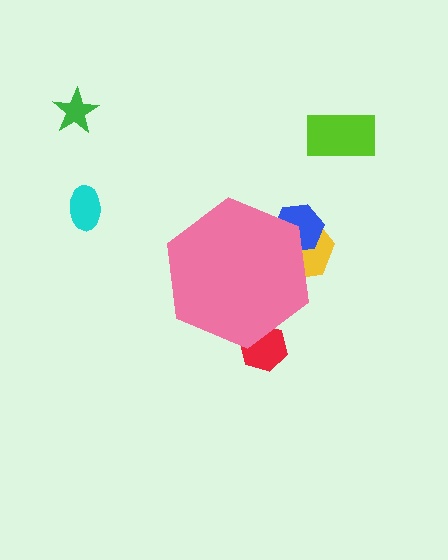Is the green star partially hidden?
No, the green star is fully visible.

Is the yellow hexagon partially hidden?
Yes, the yellow hexagon is partially hidden behind the pink hexagon.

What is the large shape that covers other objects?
A pink hexagon.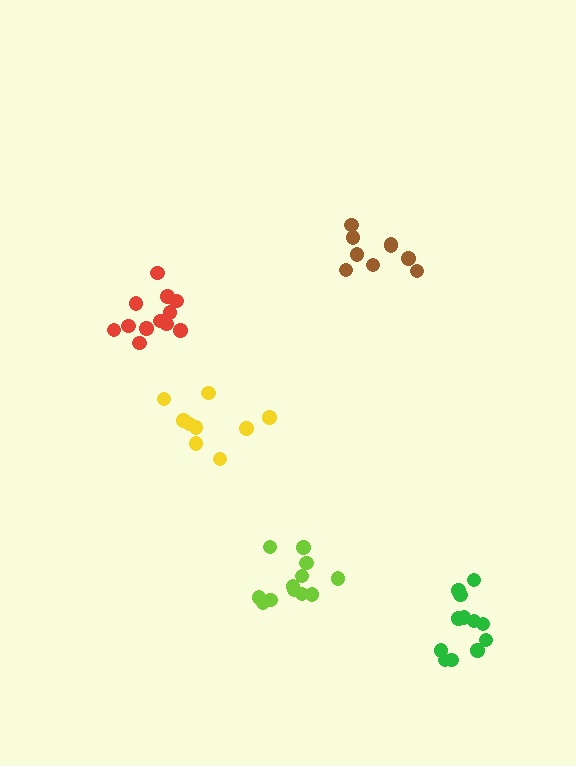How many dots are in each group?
Group 1: 12 dots, Group 2: 9 dots, Group 3: 9 dots, Group 4: 12 dots, Group 5: 12 dots (54 total).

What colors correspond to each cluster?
The clusters are colored: red, brown, yellow, lime, green.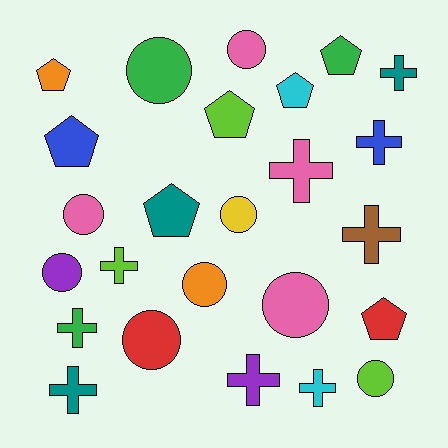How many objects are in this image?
There are 25 objects.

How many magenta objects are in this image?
There are no magenta objects.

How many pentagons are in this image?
There are 7 pentagons.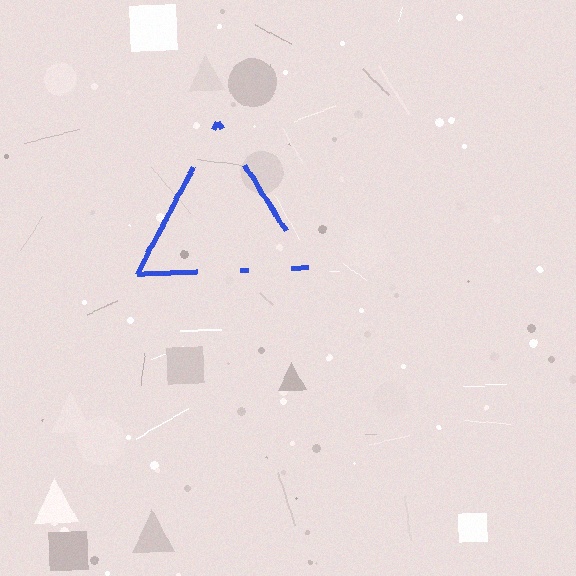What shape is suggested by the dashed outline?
The dashed outline suggests a triangle.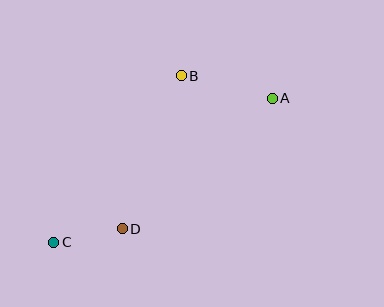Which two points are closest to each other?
Points C and D are closest to each other.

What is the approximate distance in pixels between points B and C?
The distance between B and C is approximately 210 pixels.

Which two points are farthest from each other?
Points A and C are farthest from each other.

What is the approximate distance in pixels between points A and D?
The distance between A and D is approximately 199 pixels.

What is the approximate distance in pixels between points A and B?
The distance between A and B is approximately 94 pixels.